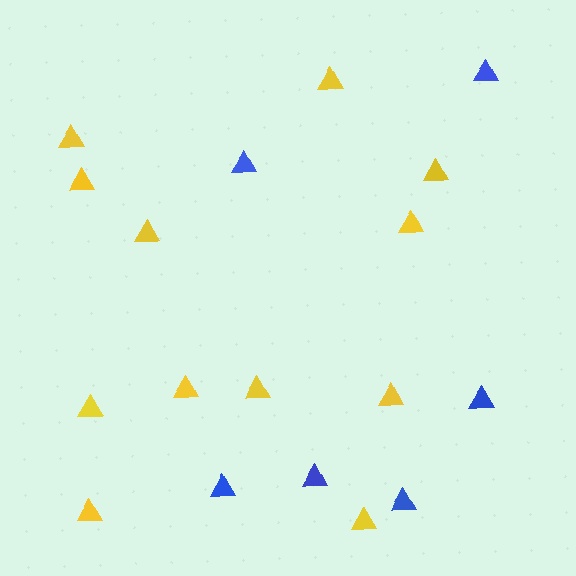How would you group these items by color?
There are 2 groups: one group of blue triangles (6) and one group of yellow triangles (12).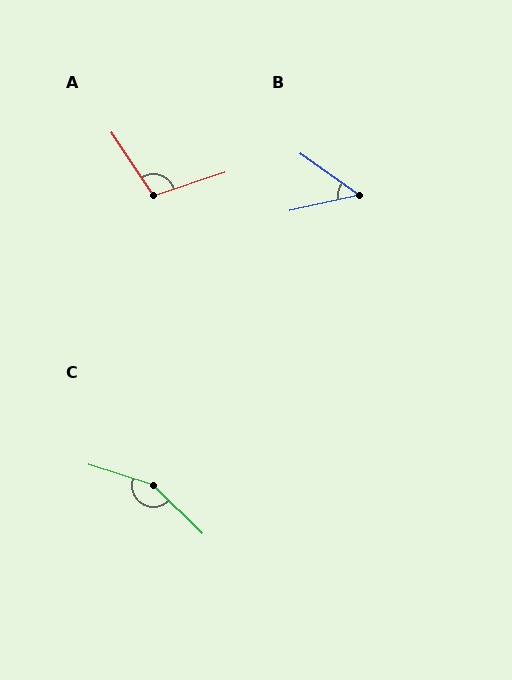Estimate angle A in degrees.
Approximately 105 degrees.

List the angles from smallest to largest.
B (48°), A (105°), C (153°).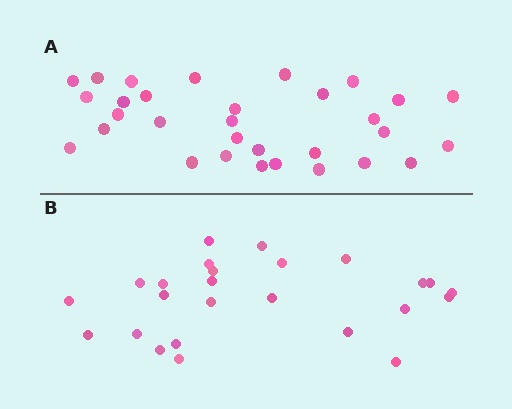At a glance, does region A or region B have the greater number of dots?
Region A (the top region) has more dots.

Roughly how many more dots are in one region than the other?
Region A has about 6 more dots than region B.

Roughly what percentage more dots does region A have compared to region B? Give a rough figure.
About 25% more.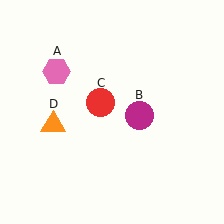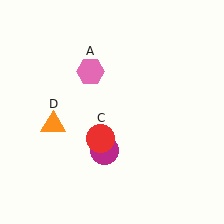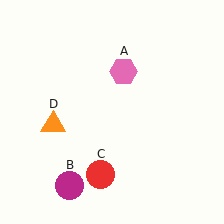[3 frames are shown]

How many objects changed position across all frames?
3 objects changed position: pink hexagon (object A), magenta circle (object B), red circle (object C).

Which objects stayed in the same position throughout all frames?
Orange triangle (object D) remained stationary.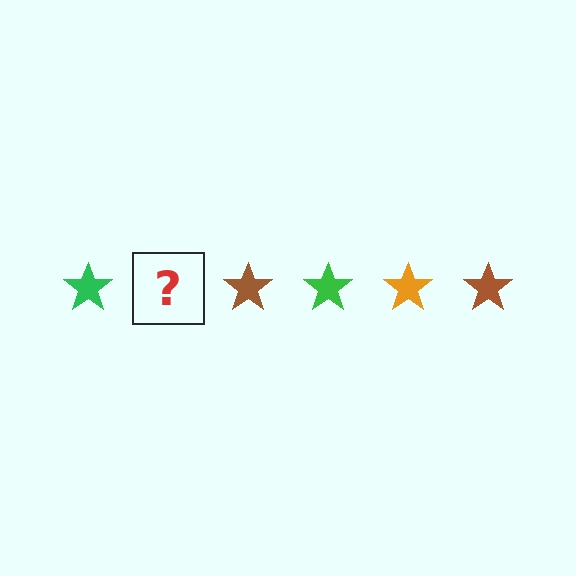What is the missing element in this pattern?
The missing element is an orange star.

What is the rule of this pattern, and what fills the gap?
The rule is that the pattern cycles through green, orange, brown stars. The gap should be filled with an orange star.